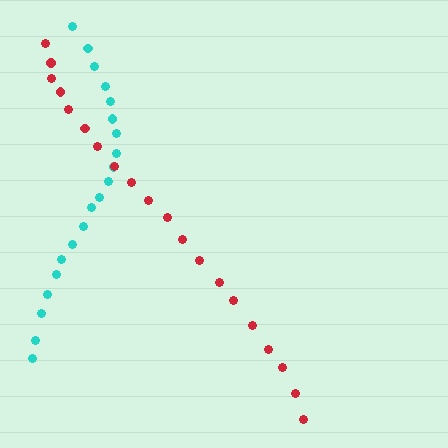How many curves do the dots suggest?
There are 2 distinct paths.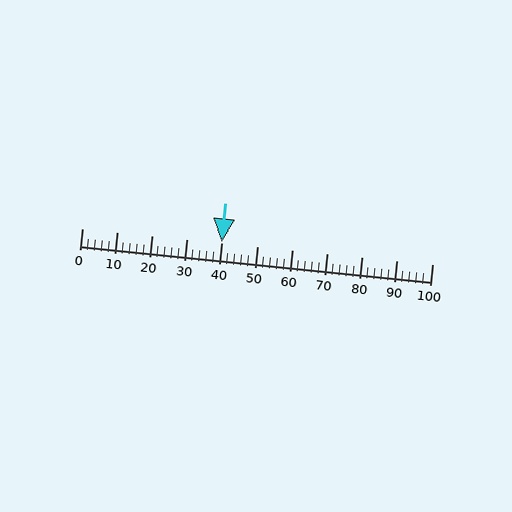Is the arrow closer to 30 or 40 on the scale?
The arrow is closer to 40.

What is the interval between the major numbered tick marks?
The major tick marks are spaced 10 units apart.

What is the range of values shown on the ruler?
The ruler shows values from 0 to 100.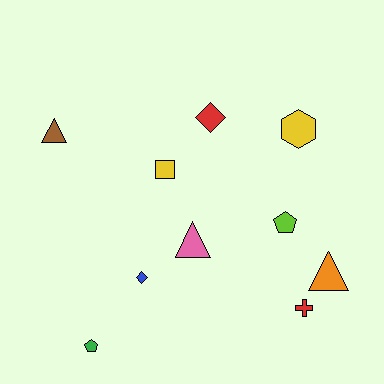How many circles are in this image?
There are no circles.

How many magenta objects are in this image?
There are no magenta objects.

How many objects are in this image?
There are 10 objects.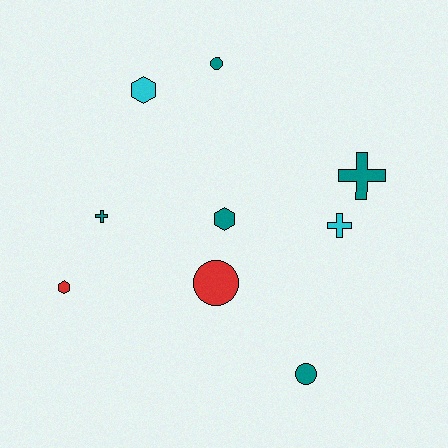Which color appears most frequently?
Teal, with 5 objects.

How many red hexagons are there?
There is 1 red hexagon.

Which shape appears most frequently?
Cross, with 3 objects.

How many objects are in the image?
There are 9 objects.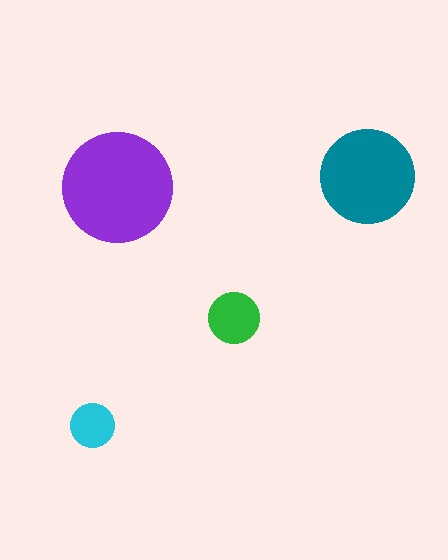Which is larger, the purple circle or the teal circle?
The purple one.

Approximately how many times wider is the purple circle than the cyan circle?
About 2.5 times wider.